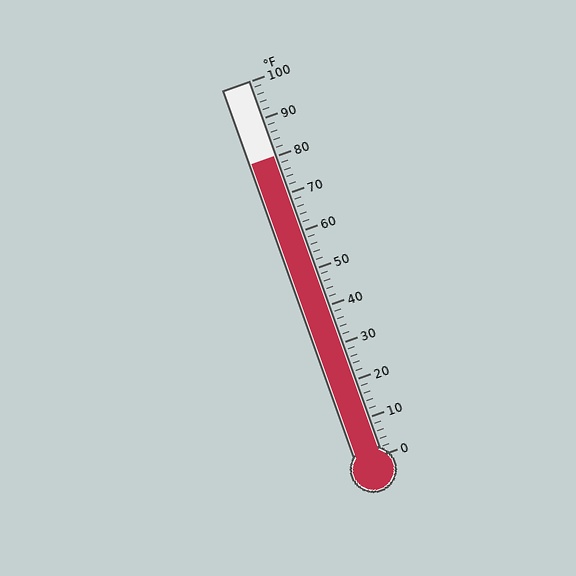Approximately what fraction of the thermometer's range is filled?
The thermometer is filled to approximately 80% of its range.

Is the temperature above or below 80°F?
The temperature is at 80°F.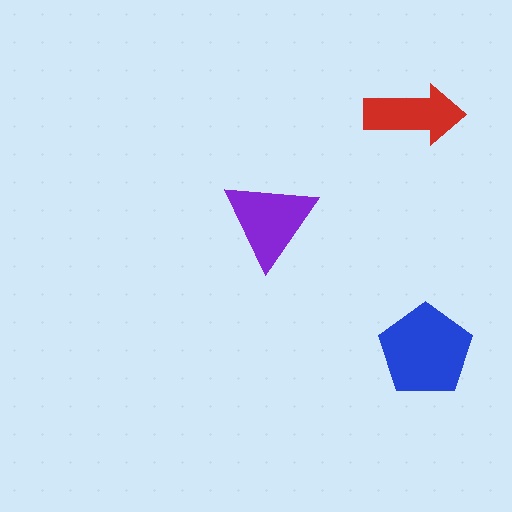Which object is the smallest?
The red arrow.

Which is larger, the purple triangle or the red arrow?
The purple triangle.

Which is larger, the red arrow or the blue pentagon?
The blue pentagon.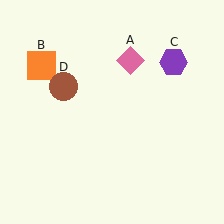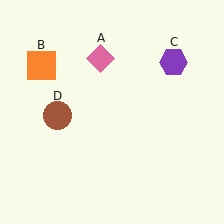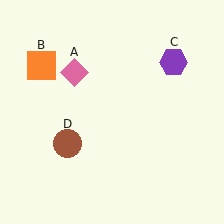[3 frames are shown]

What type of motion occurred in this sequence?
The pink diamond (object A), brown circle (object D) rotated counterclockwise around the center of the scene.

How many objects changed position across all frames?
2 objects changed position: pink diamond (object A), brown circle (object D).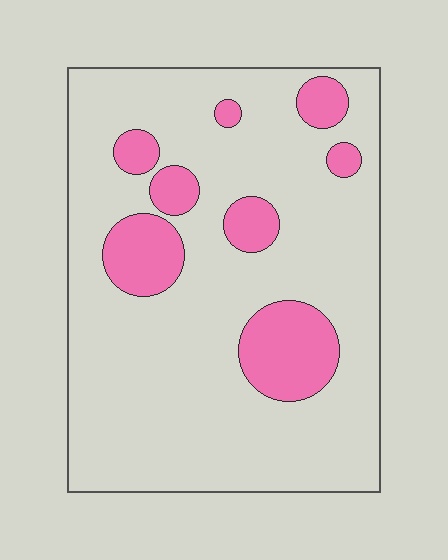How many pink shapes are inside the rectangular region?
8.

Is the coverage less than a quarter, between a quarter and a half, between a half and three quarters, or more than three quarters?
Less than a quarter.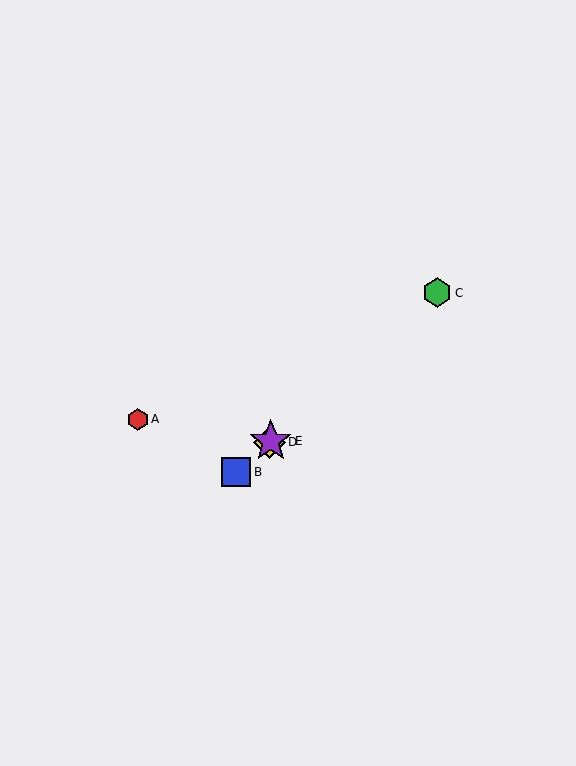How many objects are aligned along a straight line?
4 objects (B, C, D, E) are aligned along a straight line.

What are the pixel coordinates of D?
Object D is at (269, 442).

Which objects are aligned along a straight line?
Objects B, C, D, E are aligned along a straight line.